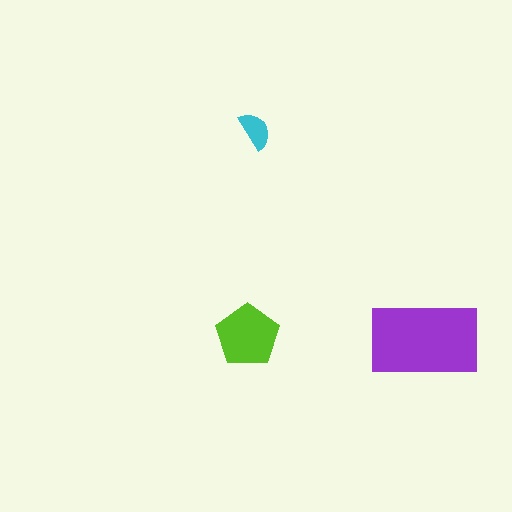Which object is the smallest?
The cyan semicircle.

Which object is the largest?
The purple rectangle.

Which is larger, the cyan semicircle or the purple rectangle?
The purple rectangle.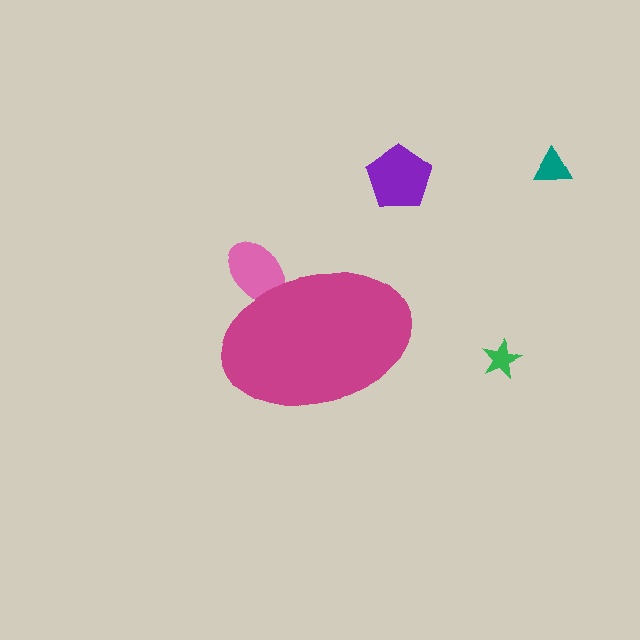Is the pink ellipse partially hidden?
Yes, the pink ellipse is partially hidden behind the magenta ellipse.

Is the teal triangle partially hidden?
No, the teal triangle is fully visible.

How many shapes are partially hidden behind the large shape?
1 shape is partially hidden.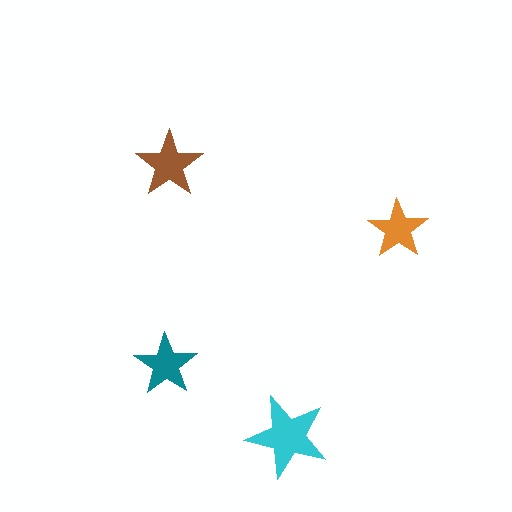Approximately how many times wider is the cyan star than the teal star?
About 1.5 times wider.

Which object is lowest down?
The cyan star is bottommost.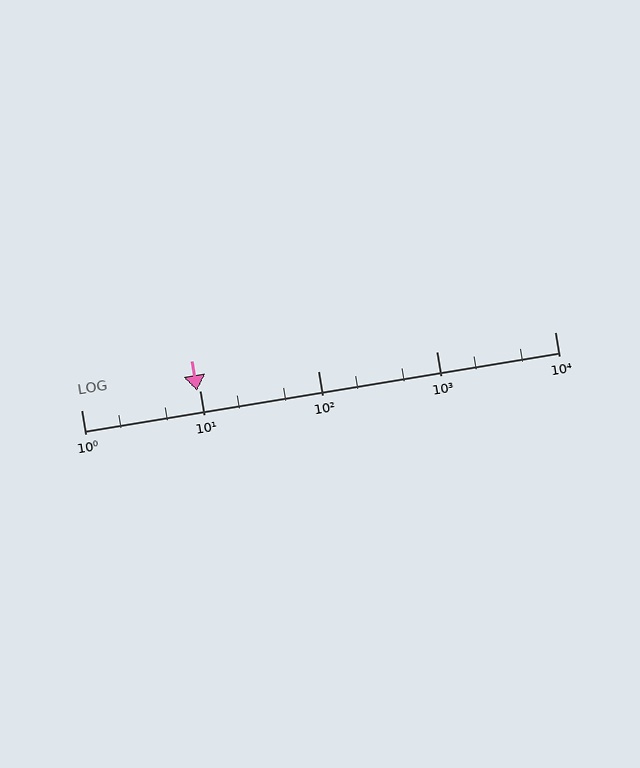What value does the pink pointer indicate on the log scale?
The pointer indicates approximately 9.5.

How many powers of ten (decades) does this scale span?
The scale spans 4 decades, from 1 to 10000.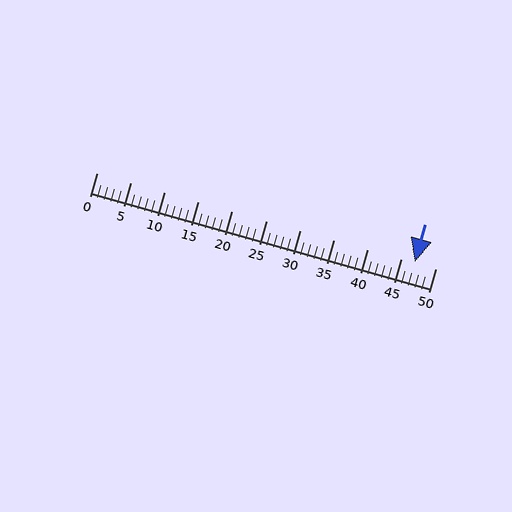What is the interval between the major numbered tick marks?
The major tick marks are spaced 5 units apart.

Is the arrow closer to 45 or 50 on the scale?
The arrow is closer to 45.